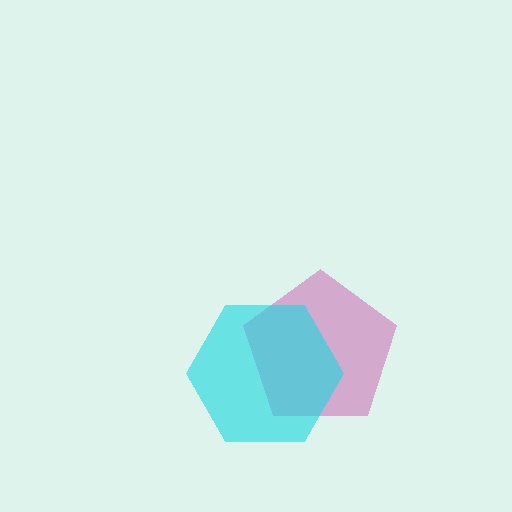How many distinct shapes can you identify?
There are 2 distinct shapes: a magenta pentagon, a cyan hexagon.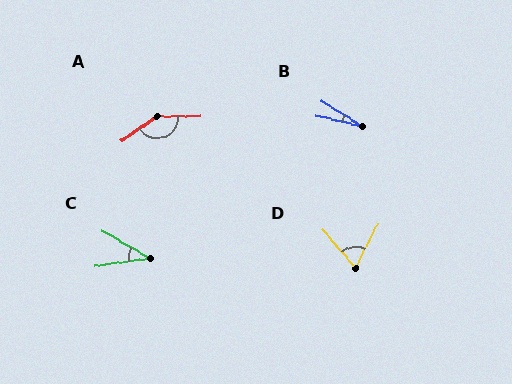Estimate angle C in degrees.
Approximately 38 degrees.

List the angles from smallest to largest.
B (18°), C (38°), D (67°), A (146°).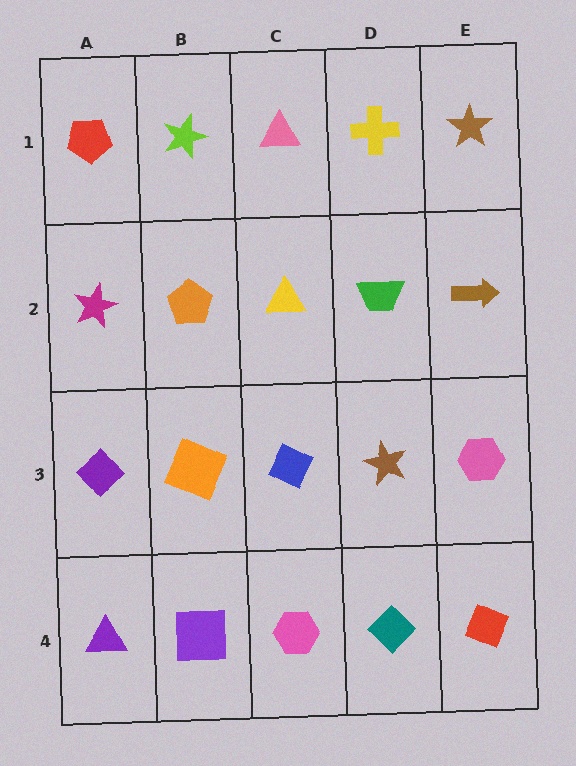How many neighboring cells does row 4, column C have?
3.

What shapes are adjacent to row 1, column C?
A yellow triangle (row 2, column C), a lime star (row 1, column B), a yellow cross (row 1, column D).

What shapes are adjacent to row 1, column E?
A brown arrow (row 2, column E), a yellow cross (row 1, column D).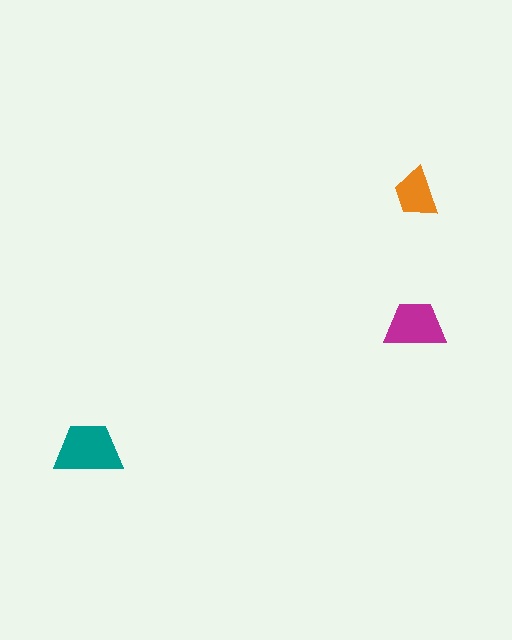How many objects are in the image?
There are 3 objects in the image.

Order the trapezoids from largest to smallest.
the teal one, the magenta one, the orange one.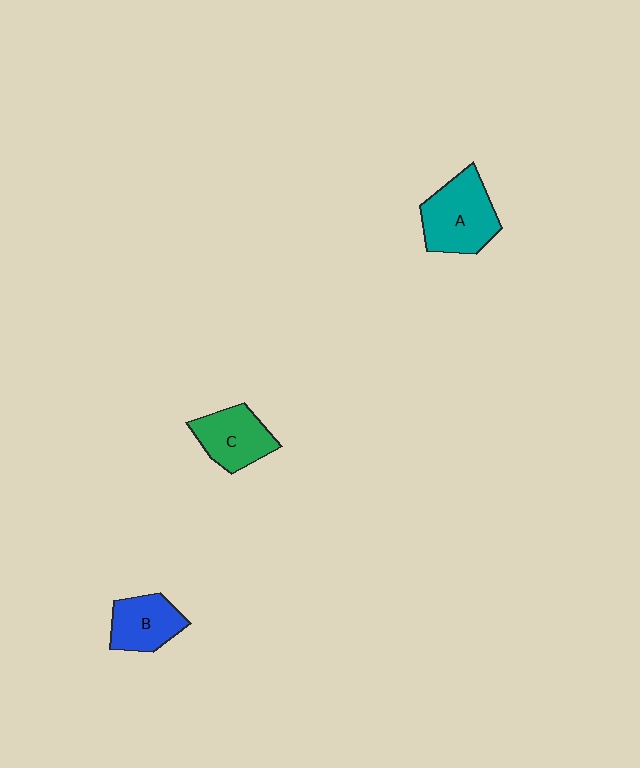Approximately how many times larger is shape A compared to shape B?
Approximately 1.4 times.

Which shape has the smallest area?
Shape B (blue).